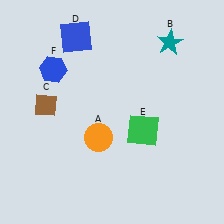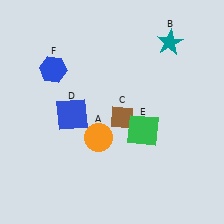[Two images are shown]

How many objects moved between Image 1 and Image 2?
2 objects moved between the two images.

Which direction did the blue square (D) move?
The blue square (D) moved down.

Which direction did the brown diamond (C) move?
The brown diamond (C) moved right.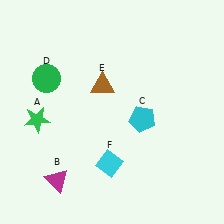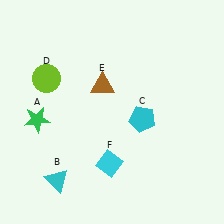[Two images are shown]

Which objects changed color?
B changed from magenta to cyan. D changed from green to lime.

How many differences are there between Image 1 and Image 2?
There are 2 differences between the two images.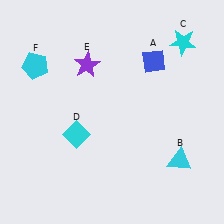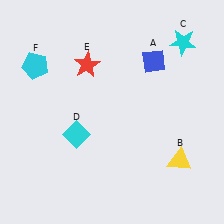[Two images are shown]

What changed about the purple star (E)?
In Image 1, E is purple. In Image 2, it changed to red.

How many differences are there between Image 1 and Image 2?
There are 2 differences between the two images.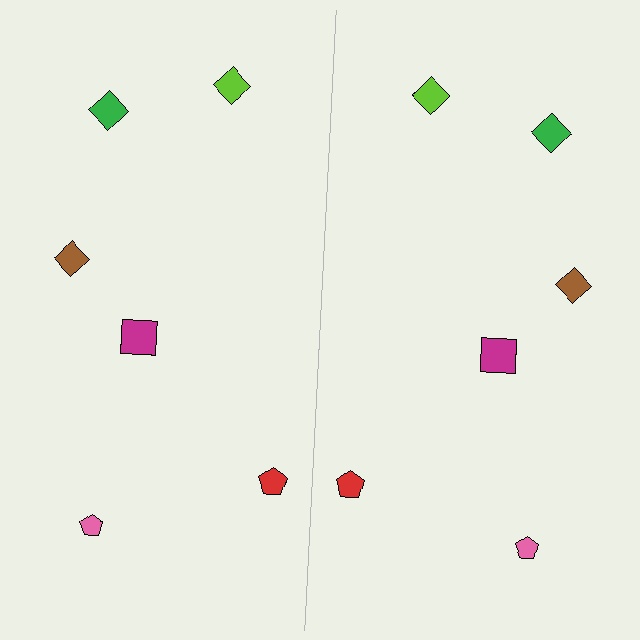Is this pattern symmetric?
Yes, this pattern has bilateral (reflection) symmetry.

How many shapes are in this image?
There are 12 shapes in this image.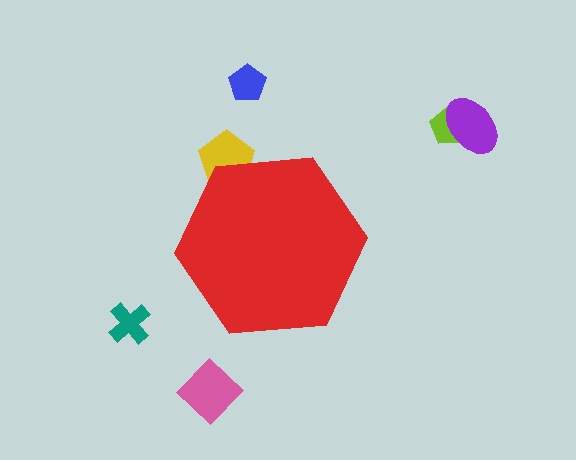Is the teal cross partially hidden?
No, the teal cross is fully visible.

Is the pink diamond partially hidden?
No, the pink diamond is fully visible.